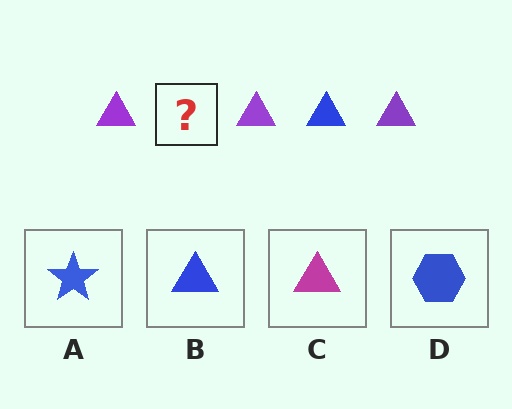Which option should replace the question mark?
Option B.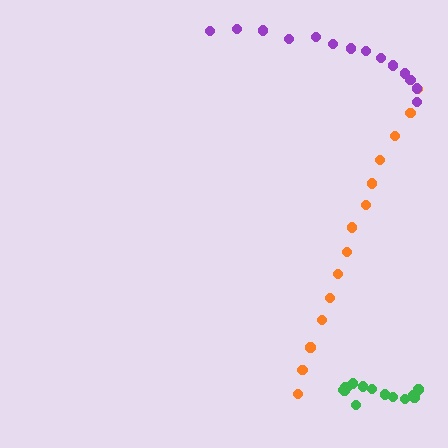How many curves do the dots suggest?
There are 3 distinct paths.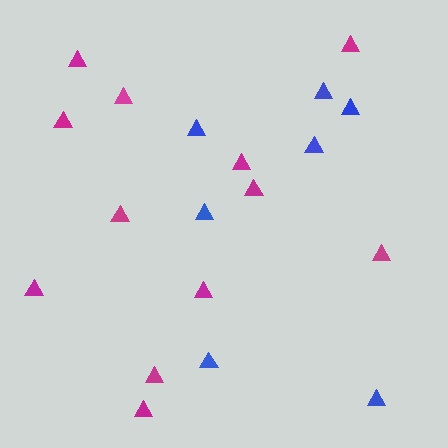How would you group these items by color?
There are 2 groups: one group of magenta triangles (12) and one group of blue triangles (7).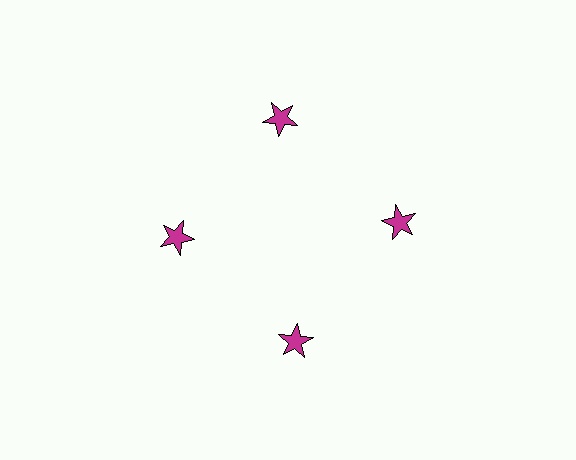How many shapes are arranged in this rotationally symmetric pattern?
There are 4 shapes, arranged in 4 groups of 1.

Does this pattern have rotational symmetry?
Yes, this pattern has 4-fold rotational symmetry. It looks the same after rotating 90 degrees around the center.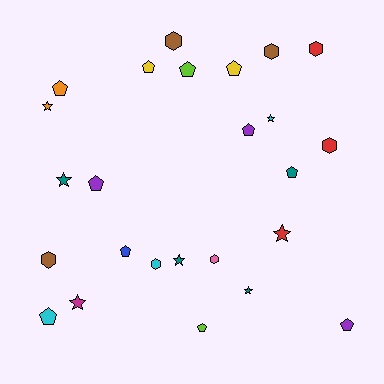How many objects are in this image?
There are 25 objects.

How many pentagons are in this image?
There are 11 pentagons.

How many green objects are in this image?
There are no green objects.